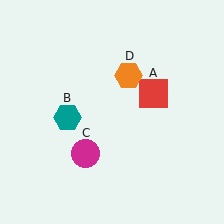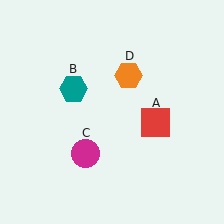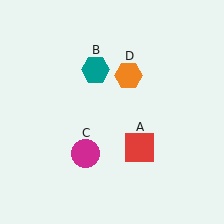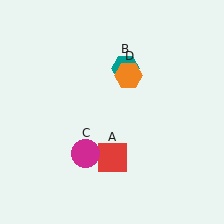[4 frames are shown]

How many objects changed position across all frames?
2 objects changed position: red square (object A), teal hexagon (object B).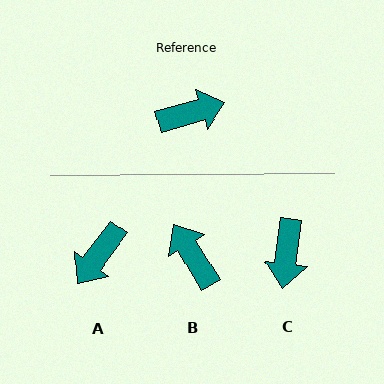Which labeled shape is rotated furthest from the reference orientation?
A, about 143 degrees away.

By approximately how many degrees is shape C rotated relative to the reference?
Approximately 114 degrees clockwise.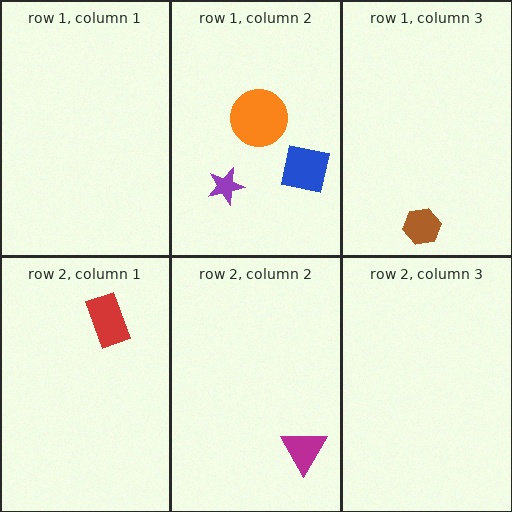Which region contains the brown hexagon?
The row 1, column 3 region.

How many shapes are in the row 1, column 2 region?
3.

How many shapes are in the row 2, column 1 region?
1.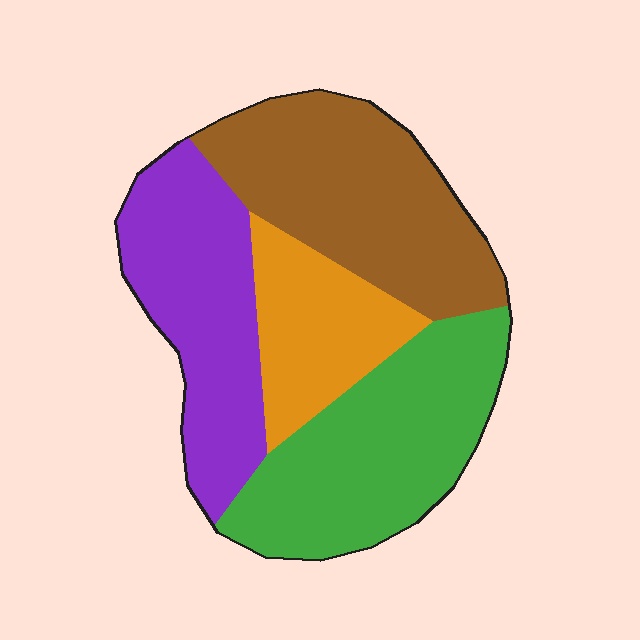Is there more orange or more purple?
Purple.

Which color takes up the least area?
Orange, at roughly 15%.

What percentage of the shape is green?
Green covers about 30% of the shape.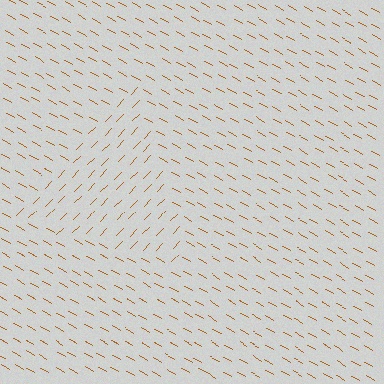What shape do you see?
I see a triangle.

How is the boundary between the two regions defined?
The boundary is defined purely by a change in line orientation (approximately 75 degrees difference). All lines are the same color and thickness.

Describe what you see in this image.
The image is filled with small brown line segments. A triangle region in the image has lines oriented differently from the surrounding lines, creating a visible texture boundary.